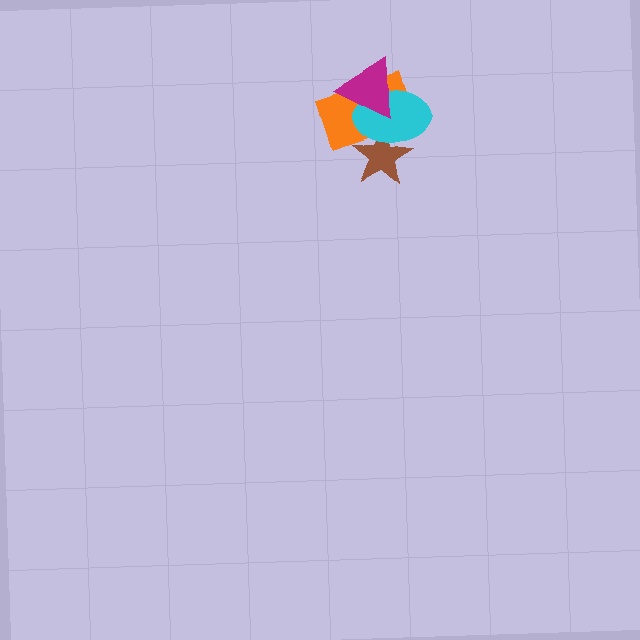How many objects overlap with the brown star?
2 objects overlap with the brown star.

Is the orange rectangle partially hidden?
Yes, it is partially covered by another shape.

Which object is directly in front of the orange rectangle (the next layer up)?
The cyan ellipse is directly in front of the orange rectangle.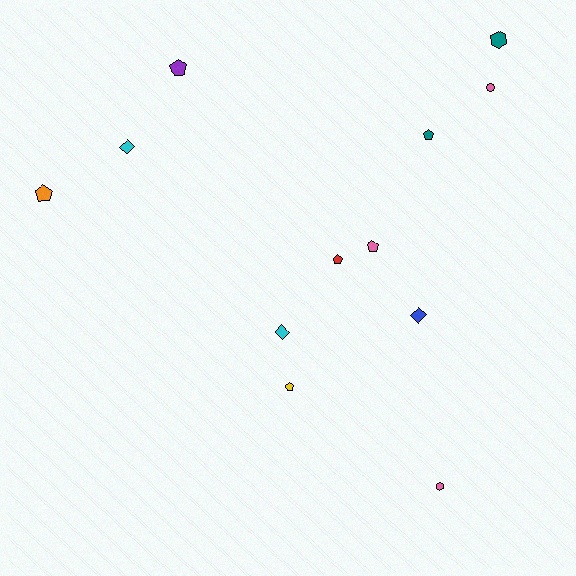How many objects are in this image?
There are 12 objects.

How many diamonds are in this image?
There are 3 diamonds.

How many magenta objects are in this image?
There are no magenta objects.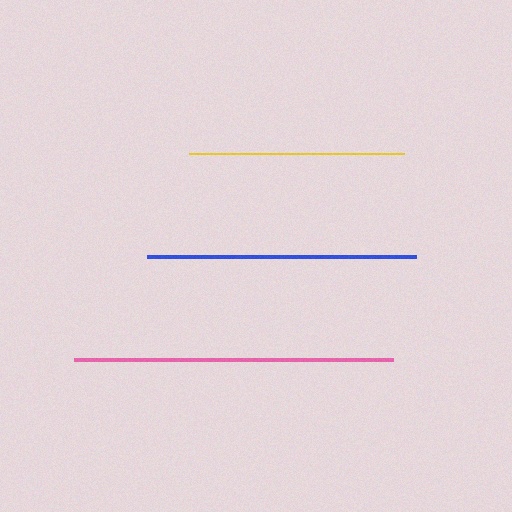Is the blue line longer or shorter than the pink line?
The pink line is longer than the blue line.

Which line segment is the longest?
The pink line is the longest at approximately 320 pixels.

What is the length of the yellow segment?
The yellow segment is approximately 216 pixels long.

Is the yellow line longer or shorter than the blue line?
The blue line is longer than the yellow line.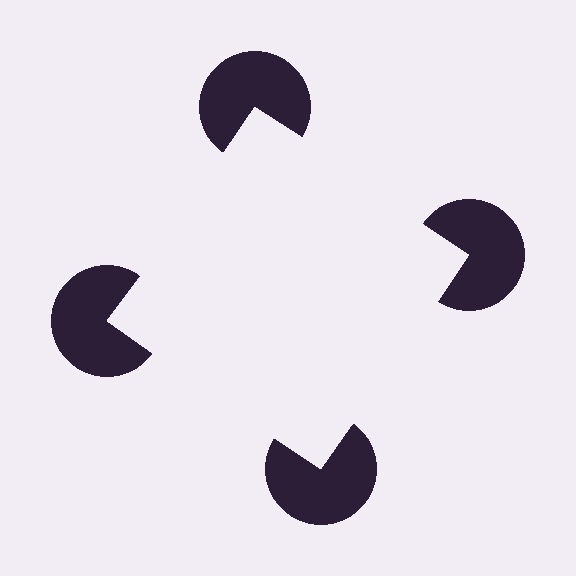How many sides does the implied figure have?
4 sides.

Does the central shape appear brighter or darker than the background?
It typically appears slightly brighter than the background, even though no actual brightness change is drawn.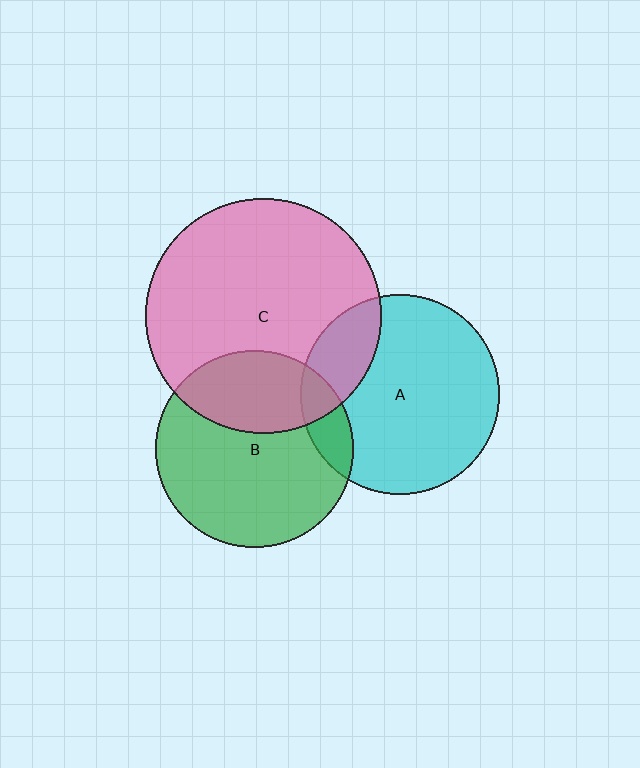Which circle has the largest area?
Circle C (pink).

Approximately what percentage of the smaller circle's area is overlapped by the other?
Approximately 20%.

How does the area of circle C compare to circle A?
Approximately 1.4 times.